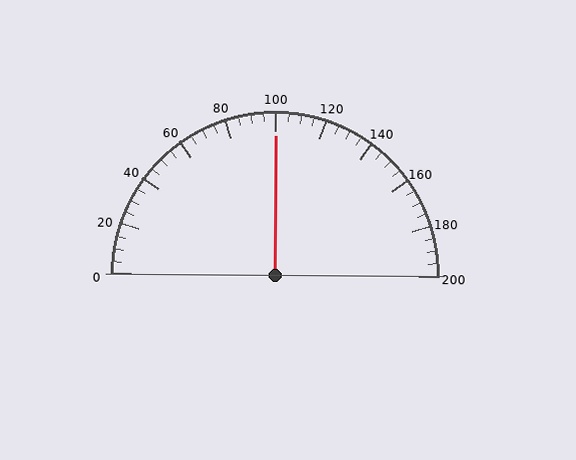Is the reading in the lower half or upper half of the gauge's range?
The reading is in the upper half of the range (0 to 200).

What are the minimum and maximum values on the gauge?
The gauge ranges from 0 to 200.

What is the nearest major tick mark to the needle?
The nearest major tick mark is 100.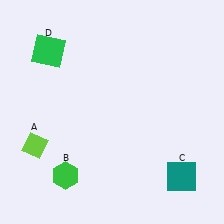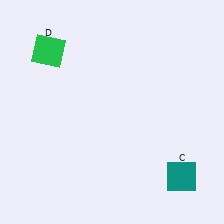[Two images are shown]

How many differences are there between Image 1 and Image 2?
There are 2 differences between the two images.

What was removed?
The lime diamond (A), the green hexagon (B) were removed in Image 2.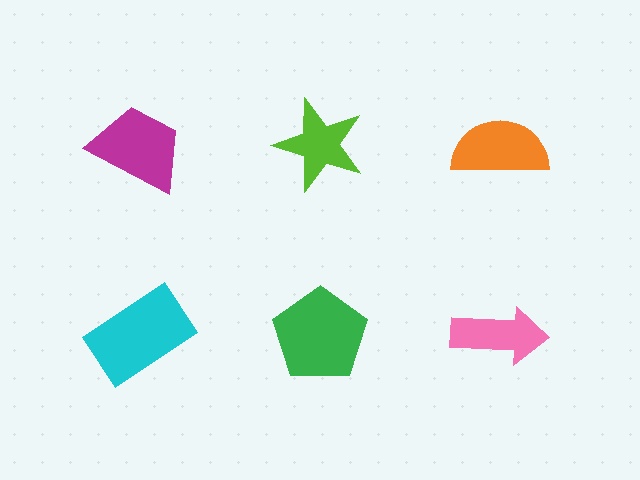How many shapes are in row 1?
3 shapes.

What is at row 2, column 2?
A green pentagon.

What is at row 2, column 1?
A cyan rectangle.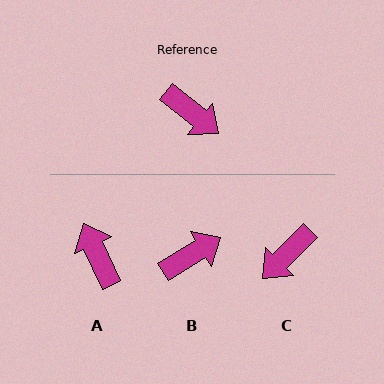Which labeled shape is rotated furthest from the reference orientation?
A, about 154 degrees away.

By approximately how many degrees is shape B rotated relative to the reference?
Approximately 70 degrees counter-clockwise.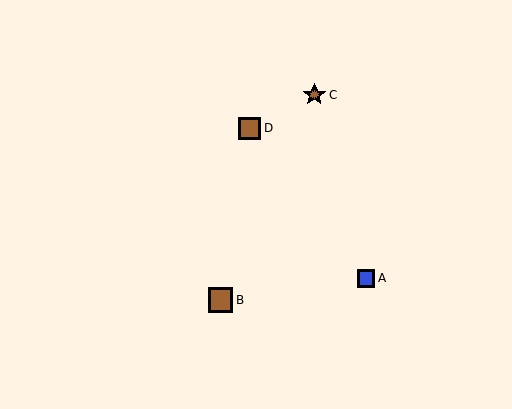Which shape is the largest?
The brown square (labeled B) is the largest.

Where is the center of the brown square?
The center of the brown square is at (250, 128).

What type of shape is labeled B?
Shape B is a brown square.